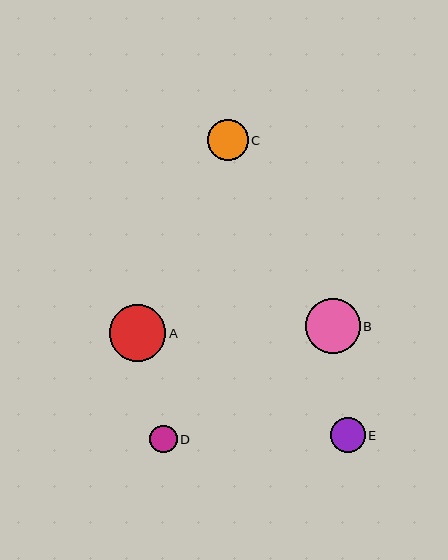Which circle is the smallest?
Circle D is the smallest with a size of approximately 27 pixels.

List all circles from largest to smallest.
From largest to smallest: A, B, C, E, D.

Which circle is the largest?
Circle A is the largest with a size of approximately 56 pixels.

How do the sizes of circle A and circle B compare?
Circle A and circle B are approximately the same size.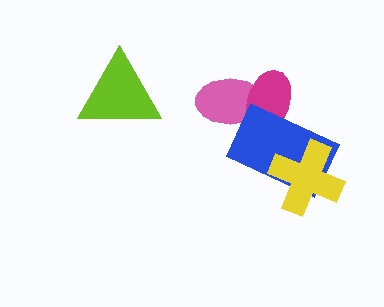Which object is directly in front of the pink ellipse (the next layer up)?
The magenta ellipse is directly in front of the pink ellipse.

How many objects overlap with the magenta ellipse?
2 objects overlap with the magenta ellipse.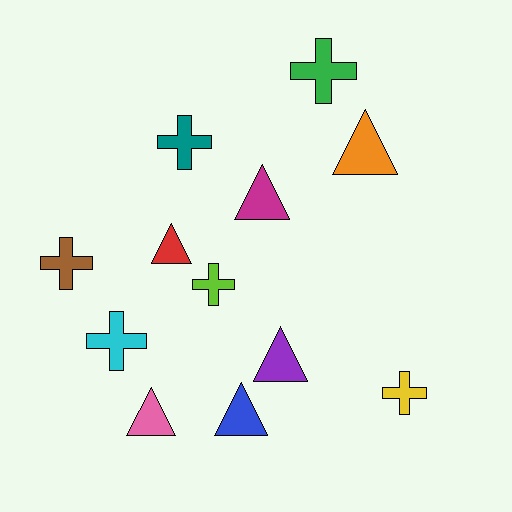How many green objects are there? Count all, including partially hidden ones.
There is 1 green object.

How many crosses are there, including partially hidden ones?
There are 6 crosses.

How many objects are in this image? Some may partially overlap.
There are 12 objects.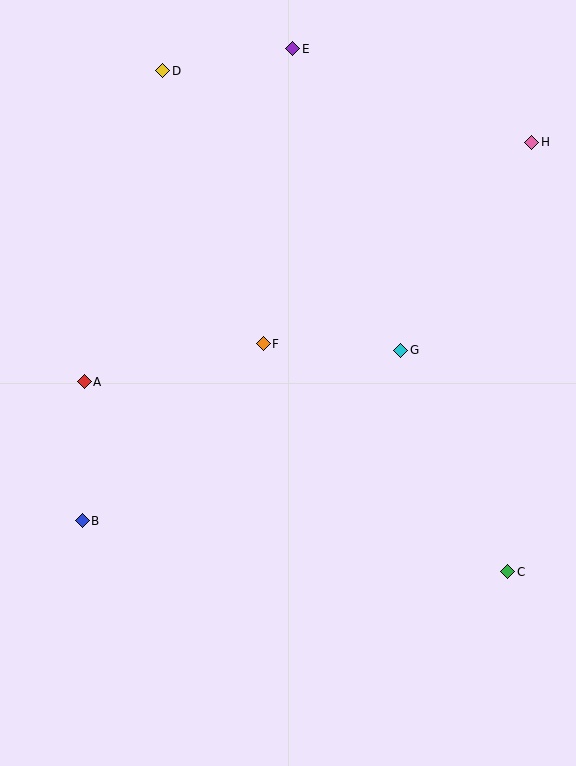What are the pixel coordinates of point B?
Point B is at (82, 521).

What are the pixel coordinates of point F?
Point F is at (263, 344).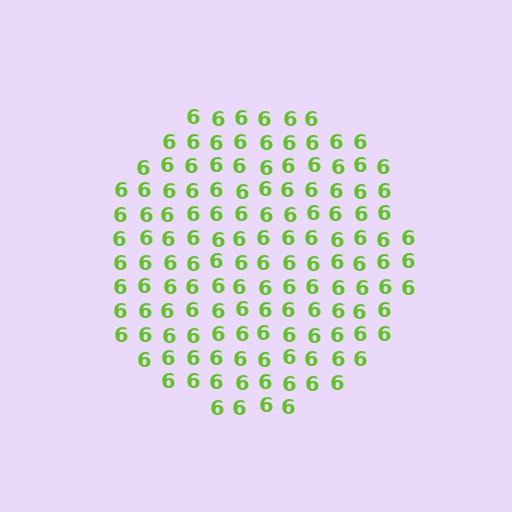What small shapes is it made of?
It is made of small digit 6's.